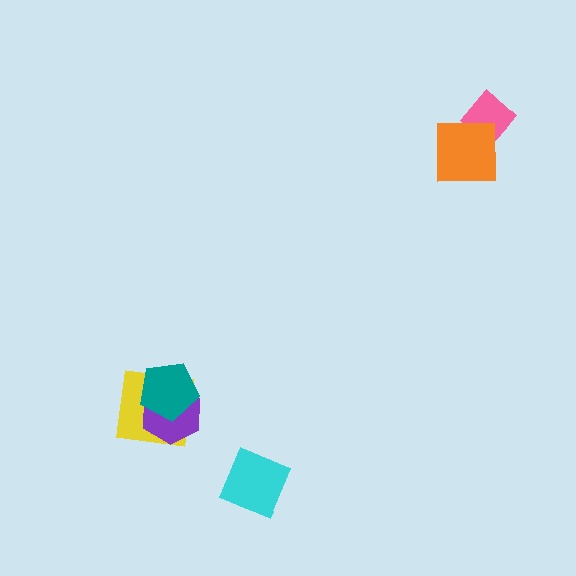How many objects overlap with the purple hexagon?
2 objects overlap with the purple hexagon.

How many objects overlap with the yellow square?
2 objects overlap with the yellow square.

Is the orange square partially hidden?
No, no other shape covers it.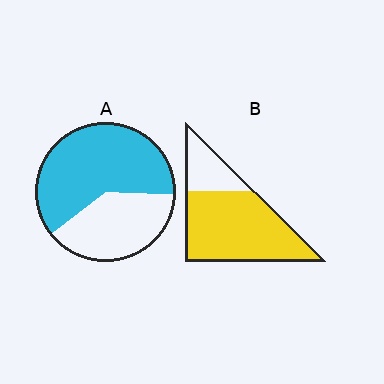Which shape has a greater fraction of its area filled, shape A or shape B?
Shape B.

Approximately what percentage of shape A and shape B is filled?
A is approximately 60% and B is approximately 75%.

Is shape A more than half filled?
Yes.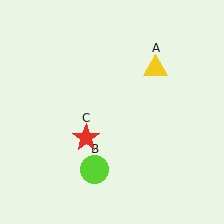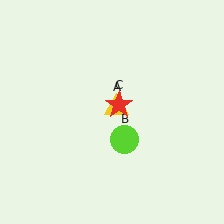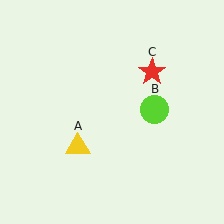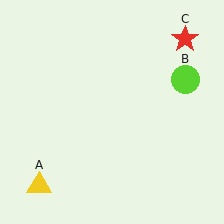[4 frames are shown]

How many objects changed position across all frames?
3 objects changed position: yellow triangle (object A), lime circle (object B), red star (object C).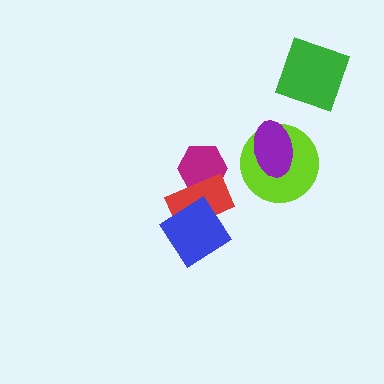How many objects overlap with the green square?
0 objects overlap with the green square.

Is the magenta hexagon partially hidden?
Yes, it is partially covered by another shape.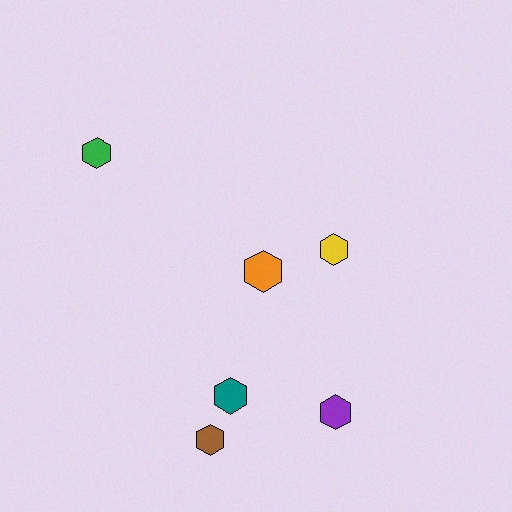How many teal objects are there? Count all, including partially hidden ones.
There is 1 teal object.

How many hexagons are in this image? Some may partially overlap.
There are 6 hexagons.